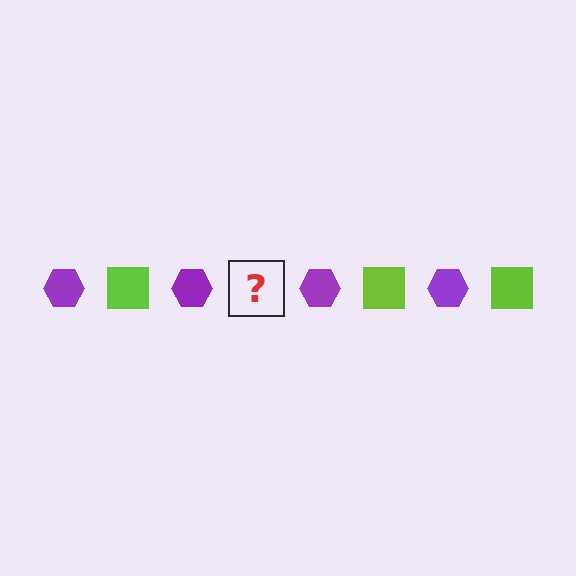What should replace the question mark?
The question mark should be replaced with a lime square.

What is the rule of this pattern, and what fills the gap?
The rule is that the pattern alternates between purple hexagon and lime square. The gap should be filled with a lime square.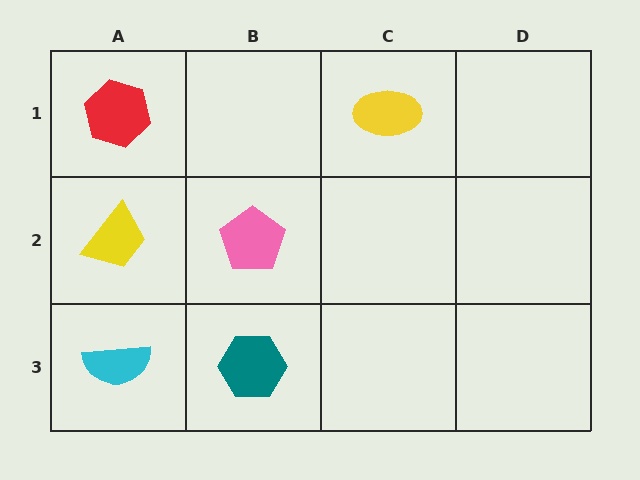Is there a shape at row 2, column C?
No, that cell is empty.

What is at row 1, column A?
A red hexagon.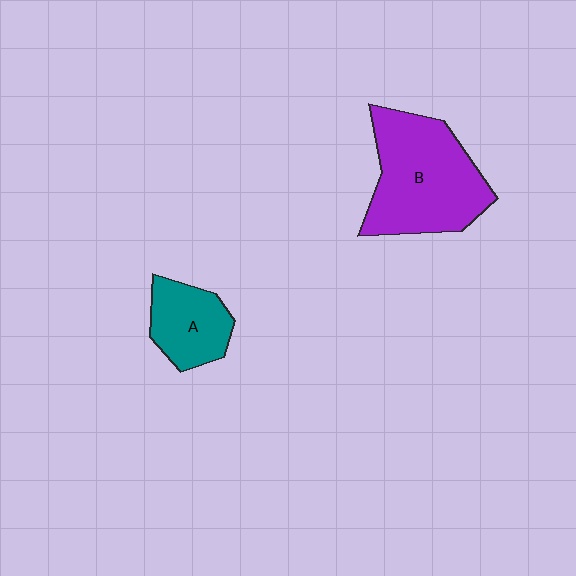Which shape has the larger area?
Shape B (purple).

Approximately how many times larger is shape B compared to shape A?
Approximately 2.0 times.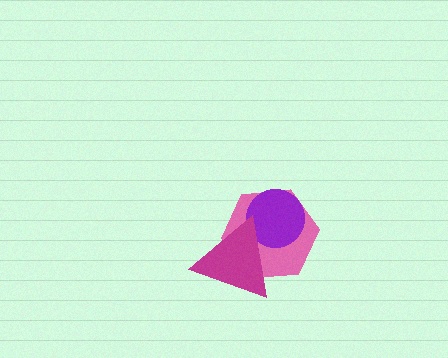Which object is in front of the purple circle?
The magenta triangle is in front of the purple circle.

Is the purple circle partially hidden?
Yes, it is partially covered by another shape.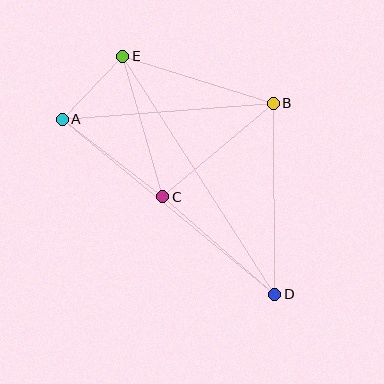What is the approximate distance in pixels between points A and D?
The distance between A and D is approximately 275 pixels.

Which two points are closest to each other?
Points A and E are closest to each other.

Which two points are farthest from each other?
Points D and E are farthest from each other.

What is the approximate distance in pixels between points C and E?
The distance between C and E is approximately 146 pixels.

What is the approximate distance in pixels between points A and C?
The distance between A and C is approximately 127 pixels.